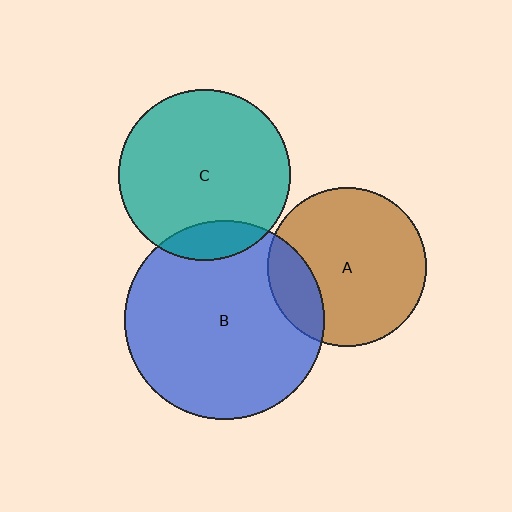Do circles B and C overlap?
Yes.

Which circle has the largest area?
Circle B (blue).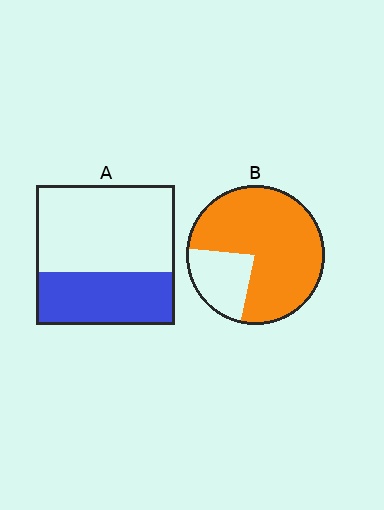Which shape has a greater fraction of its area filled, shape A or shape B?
Shape B.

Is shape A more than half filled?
No.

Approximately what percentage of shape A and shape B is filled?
A is approximately 40% and B is approximately 75%.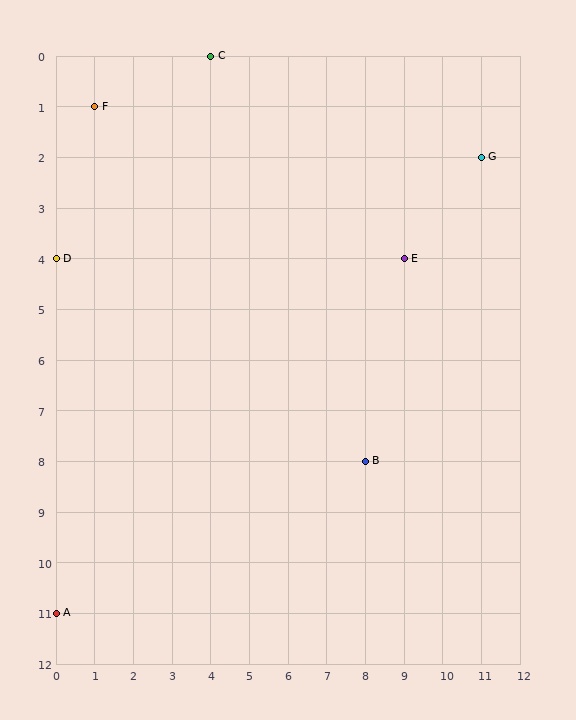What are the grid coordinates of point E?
Point E is at grid coordinates (9, 4).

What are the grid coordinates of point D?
Point D is at grid coordinates (0, 4).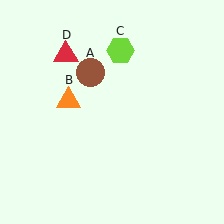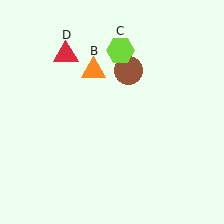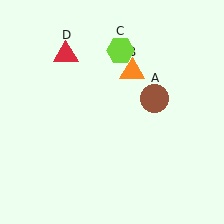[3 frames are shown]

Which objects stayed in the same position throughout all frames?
Lime hexagon (object C) and red triangle (object D) remained stationary.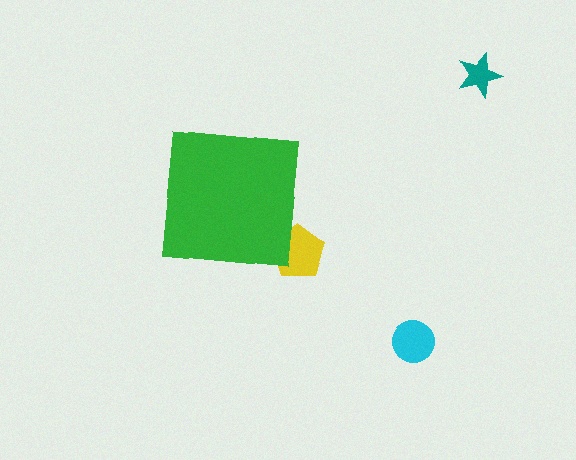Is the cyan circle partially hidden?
No, the cyan circle is fully visible.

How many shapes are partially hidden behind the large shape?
1 shape is partially hidden.